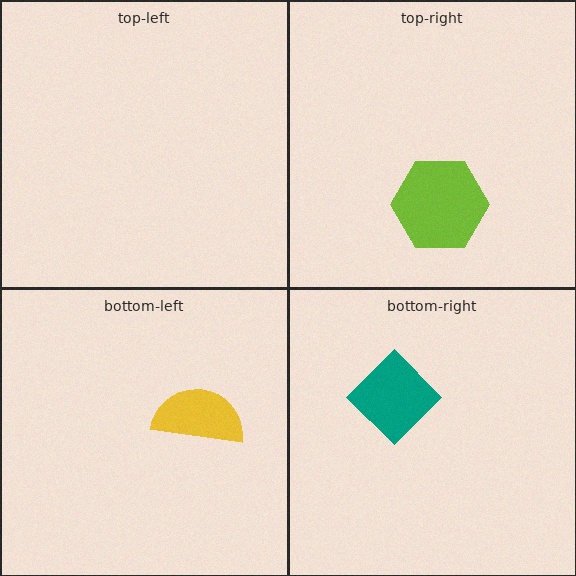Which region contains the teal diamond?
The bottom-right region.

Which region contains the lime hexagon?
The top-right region.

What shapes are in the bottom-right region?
The teal diamond.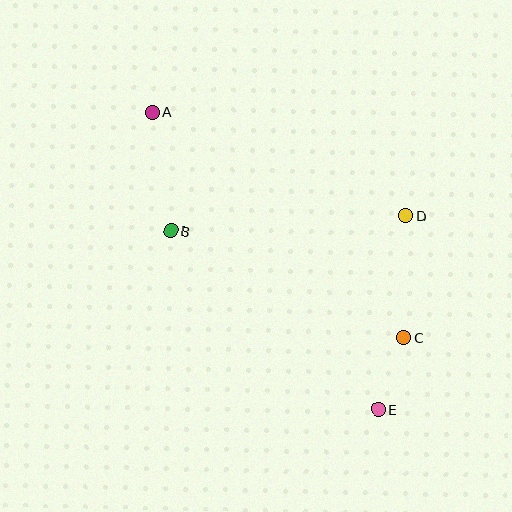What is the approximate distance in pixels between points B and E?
The distance between B and E is approximately 273 pixels.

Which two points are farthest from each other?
Points A and E are farthest from each other.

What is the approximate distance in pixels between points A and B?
The distance between A and B is approximately 120 pixels.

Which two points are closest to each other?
Points C and E are closest to each other.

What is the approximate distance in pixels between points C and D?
The distance between C and D is approximately 122 pixels.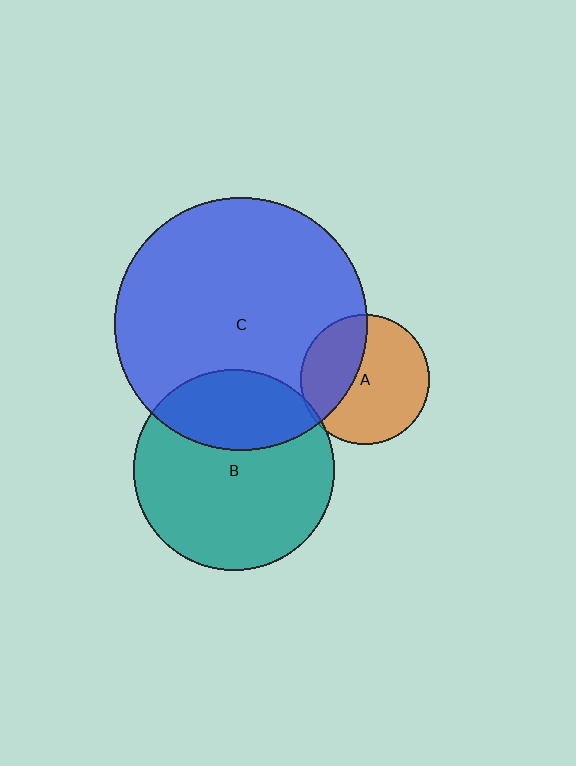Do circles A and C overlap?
Yes.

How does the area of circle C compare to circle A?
Approximately 3.8 times.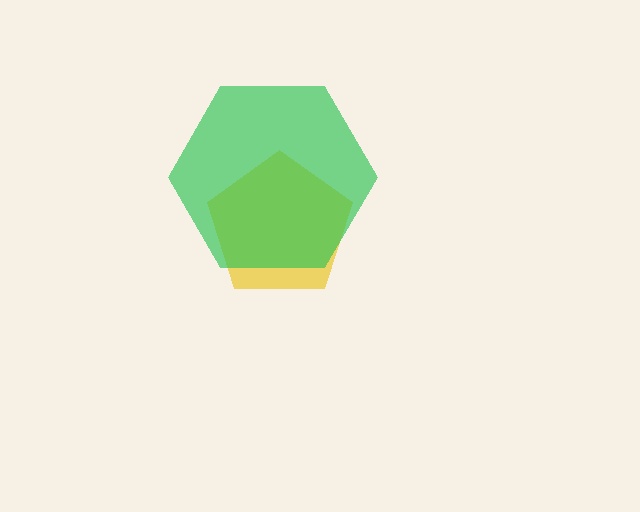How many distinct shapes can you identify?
There are 2 distinct shapes: a yellow pentagon, a green hexagon.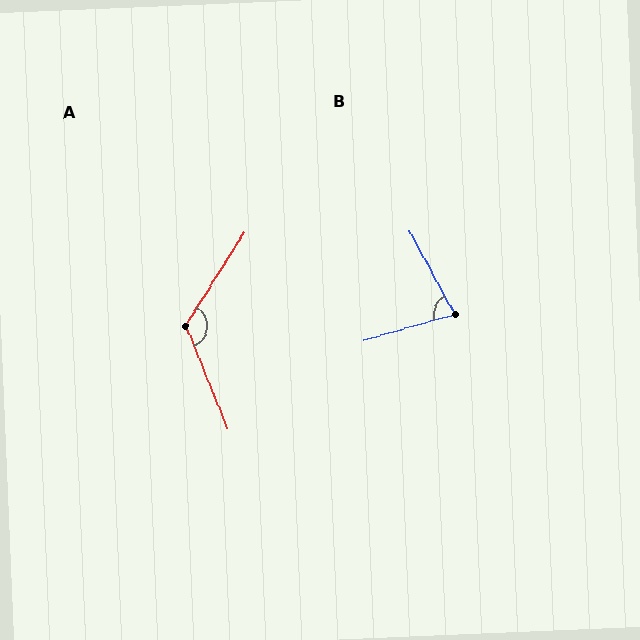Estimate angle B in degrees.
Approximately 78 degrees.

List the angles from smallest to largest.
B (78°), A (125°).